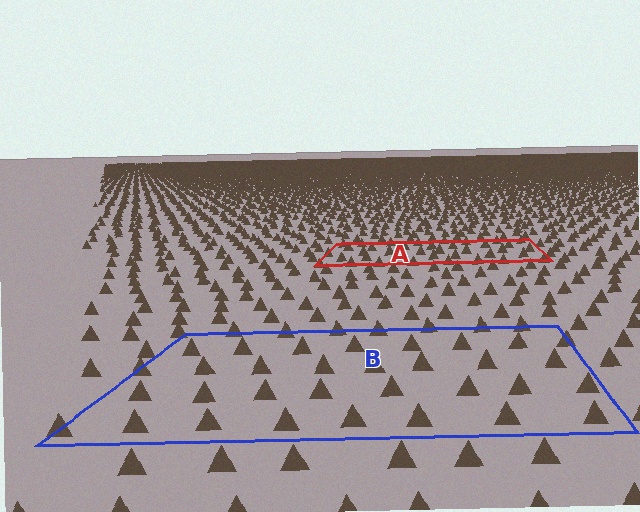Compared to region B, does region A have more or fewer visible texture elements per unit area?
Region A has more texture elements per unit area — they are packed more densely because it is farther away.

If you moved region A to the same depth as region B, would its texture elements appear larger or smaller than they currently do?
They would appear larger. At a closer depth, the same texture elements are projected at a bigger on-screen size.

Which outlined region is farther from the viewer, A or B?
Region A is farther from the viewer — the texture elements inside it appear smaller and more densely packed.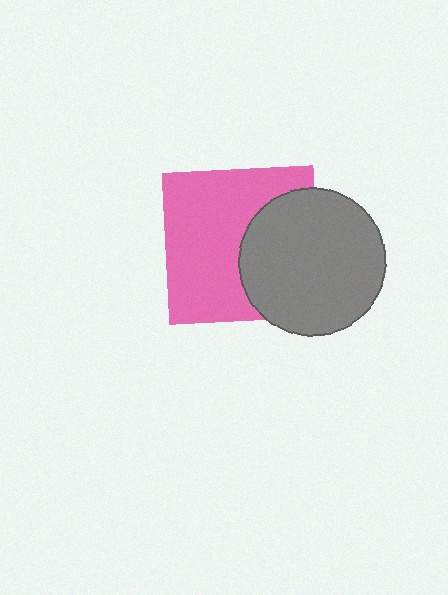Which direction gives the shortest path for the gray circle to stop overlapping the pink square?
Moving right gives the shortest separation.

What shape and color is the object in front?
The object in front is a gray circle.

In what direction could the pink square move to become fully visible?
The pink square could move left. That would shift it out from behind the gray circle entirely.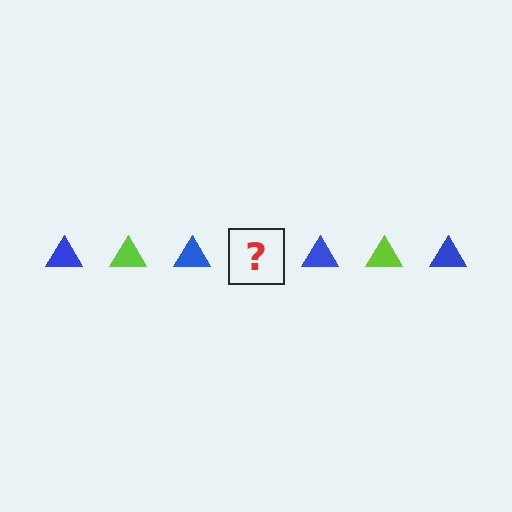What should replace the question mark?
The question mark should be replaced with a lime triangle.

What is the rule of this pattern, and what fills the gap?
The rule is that the pattern cycles through blue, lime triangles. The gap should be filled with a lime triangle.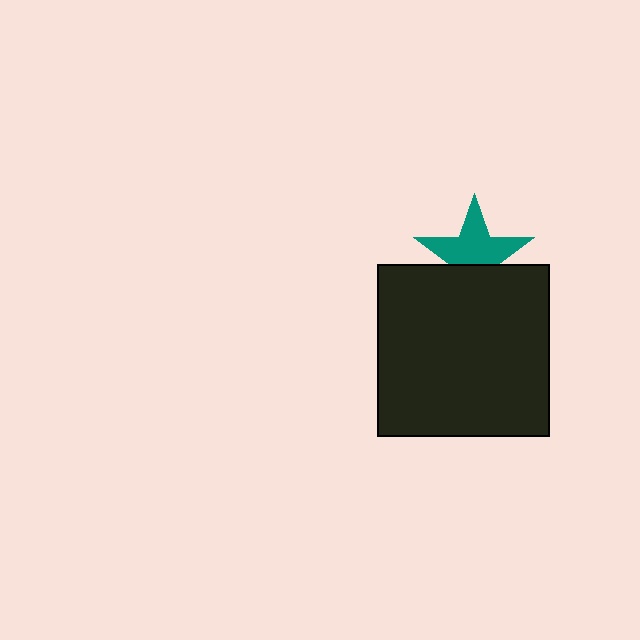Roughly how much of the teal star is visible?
About half of it is visible (roughly 62%).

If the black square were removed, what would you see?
You would see the complete teal star.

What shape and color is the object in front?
The object in front is a black square.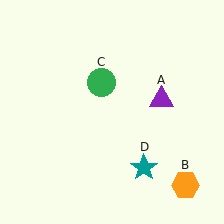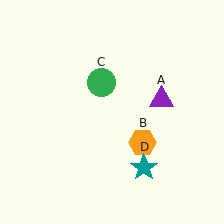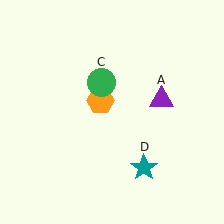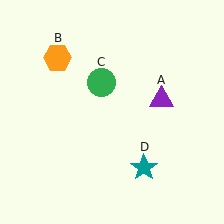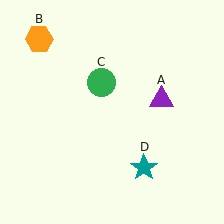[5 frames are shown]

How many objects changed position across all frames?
1 object changed position: orange hexagon (object B).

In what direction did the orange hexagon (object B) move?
The orange hexagon (object B) moved up and to the left.